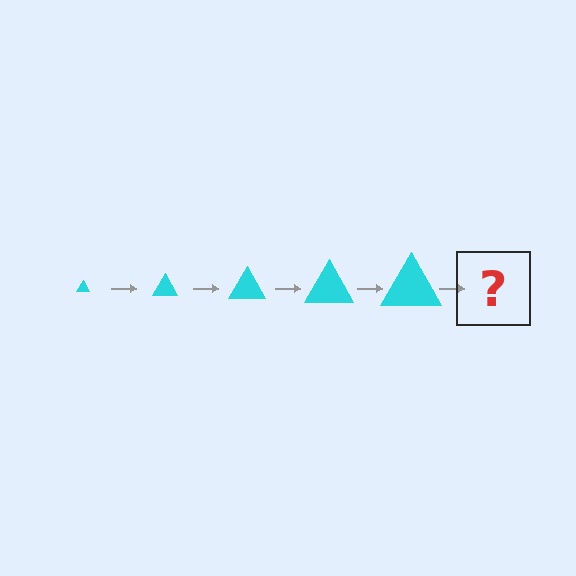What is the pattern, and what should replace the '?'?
The pattern is that the triangle gets progressively larger each step. The '?' should be a cyan triangle, larger than the previous one.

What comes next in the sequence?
The next element should be a cyan triangle, larger than the previous one.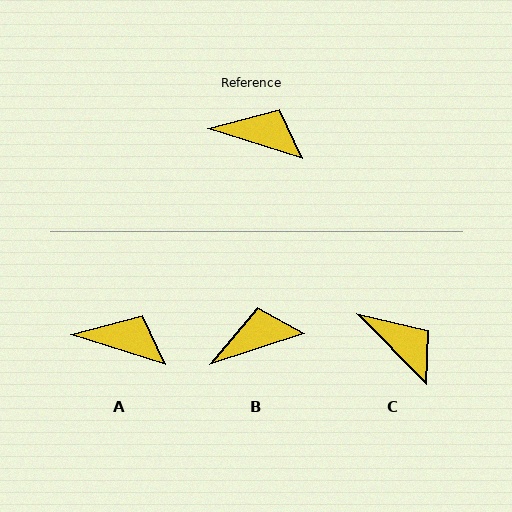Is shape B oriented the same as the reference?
No, it is off by about 36 degrees.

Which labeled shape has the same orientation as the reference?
A.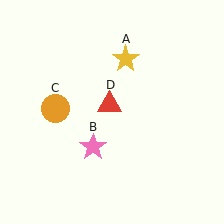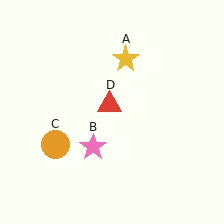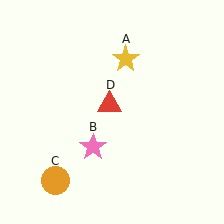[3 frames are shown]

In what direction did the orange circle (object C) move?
The orange circle (object C) moved down.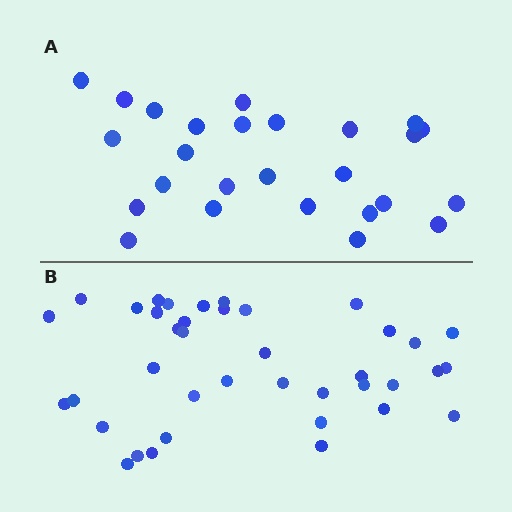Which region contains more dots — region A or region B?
Region B (the bottom region) has more dots.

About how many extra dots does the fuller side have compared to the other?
Region B has approximately 15 more dots than region A.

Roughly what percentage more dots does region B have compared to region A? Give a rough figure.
About 50% more.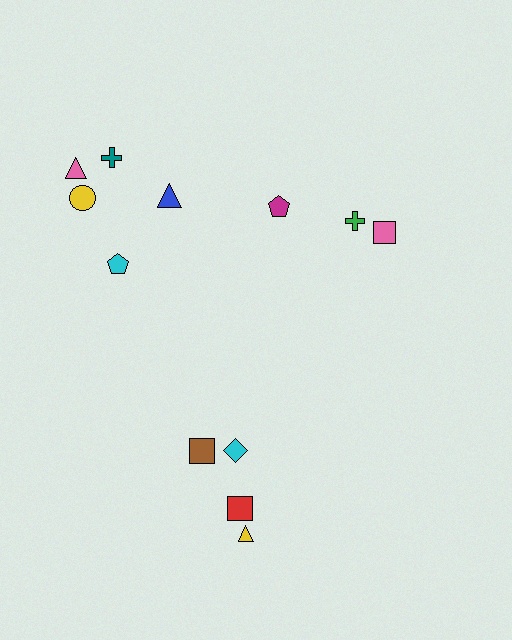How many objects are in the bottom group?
There are 4 objects.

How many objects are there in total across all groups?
There are 12 objects.